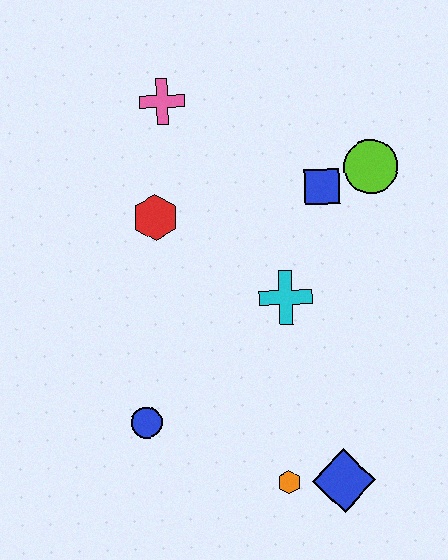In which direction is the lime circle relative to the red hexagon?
The lime circle is to the right of the red hexagon.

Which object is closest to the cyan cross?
The blue square is closest to the cyan cross.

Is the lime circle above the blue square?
Yes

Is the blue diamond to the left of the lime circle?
Yes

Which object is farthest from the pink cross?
The blue diamond is farthest from the pink cross.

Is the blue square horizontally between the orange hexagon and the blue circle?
No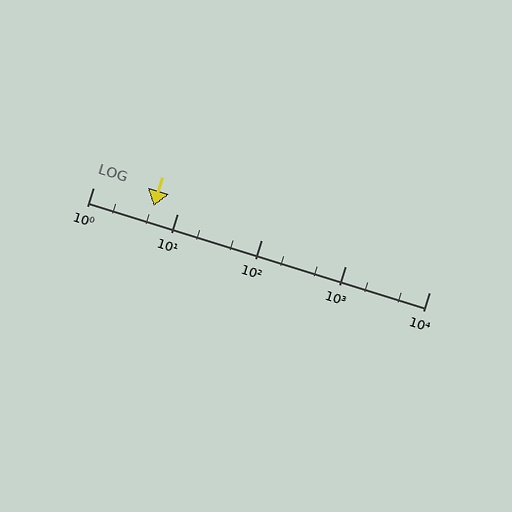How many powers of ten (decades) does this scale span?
The scale spans 4 decades, from 1 to 10000.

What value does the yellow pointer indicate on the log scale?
The pointer indicates approximately 5.2.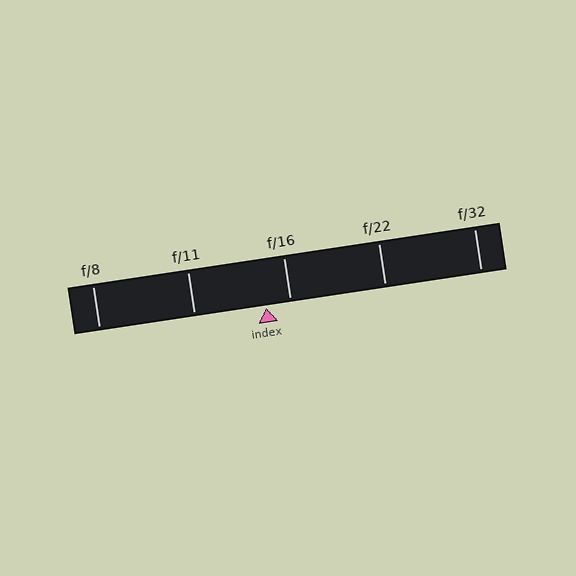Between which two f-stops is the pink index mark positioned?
The index mark is between f/11 and f/16.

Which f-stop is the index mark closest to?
The index mark is closest to f/16.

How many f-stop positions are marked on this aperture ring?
There are 5 f-stop positions marked.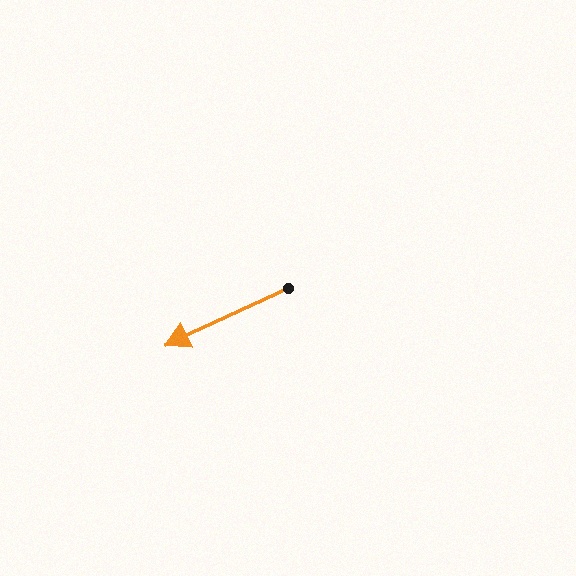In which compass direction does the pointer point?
Southwest.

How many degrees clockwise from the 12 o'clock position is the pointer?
Approximately 245 degrees.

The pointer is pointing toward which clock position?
Roughly 8 o'clock.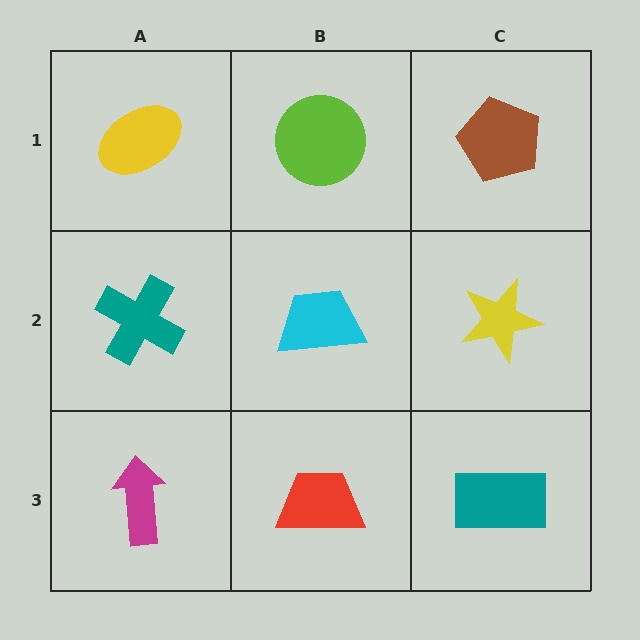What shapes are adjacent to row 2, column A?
A yellow ellipse (row 1, column A), a magenta arrow (row 3, column A), a cyan trapezoid (row 2, column B).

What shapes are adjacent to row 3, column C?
A yellow star (row 2, column C), a red trapezoid (row 3, column B).